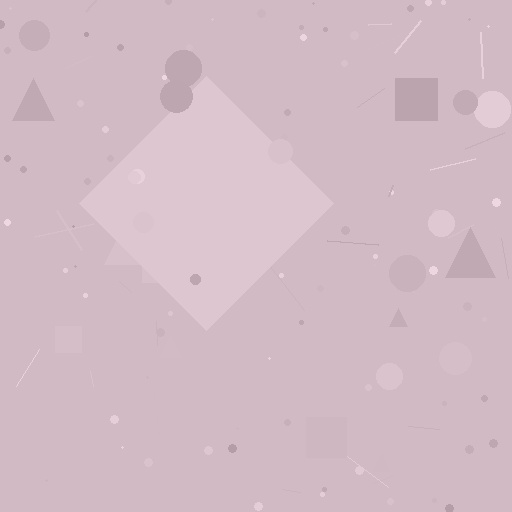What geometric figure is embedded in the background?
A diamond is embedded in the background.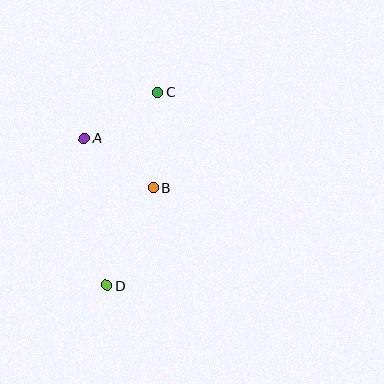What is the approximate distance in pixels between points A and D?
The distance between A and D is approximately 149 pixels.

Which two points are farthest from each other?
Points C and D are farthest from each other.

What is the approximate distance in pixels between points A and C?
The distance between A and C is approximately 86 pixels.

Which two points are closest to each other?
Points A and B are closest to each other.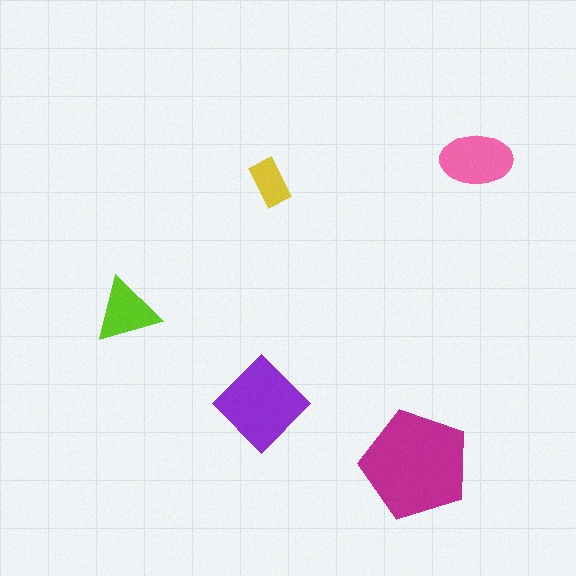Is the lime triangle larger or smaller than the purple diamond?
Smaller.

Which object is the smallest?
The yellow rectangle.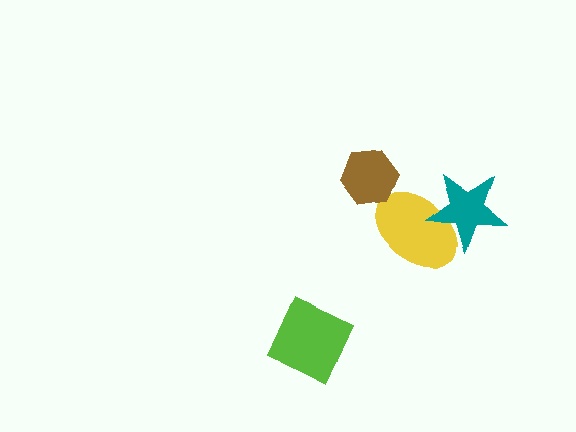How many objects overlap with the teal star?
1 object overlaps with the teal star.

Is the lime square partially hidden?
No, no other shape covers it.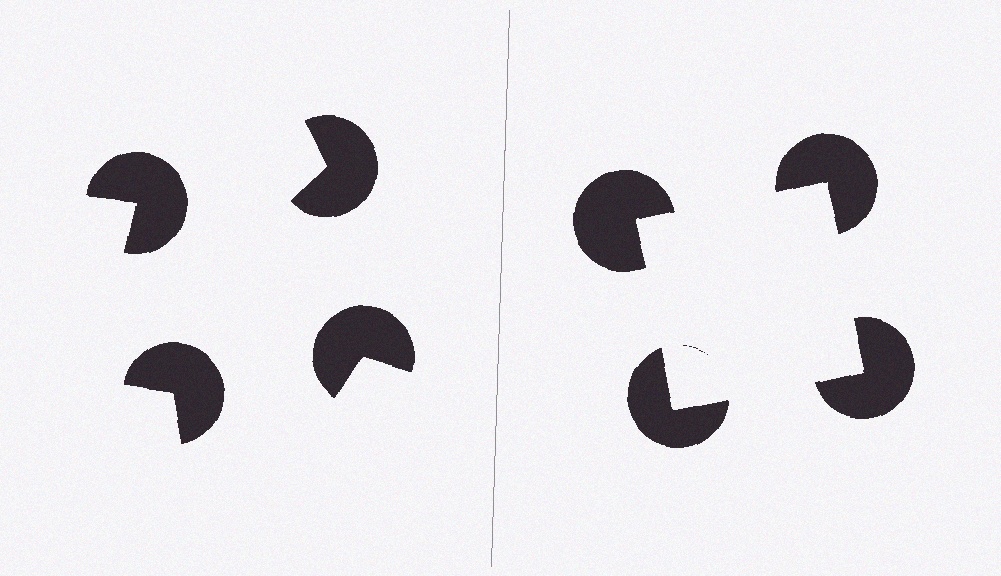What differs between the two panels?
The pac-man discs are positioned identically on both sides; only the wedge orientations differ. On the right they align to a square; on the left they are misaligned.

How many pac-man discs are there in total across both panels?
8 — 4 on each side.